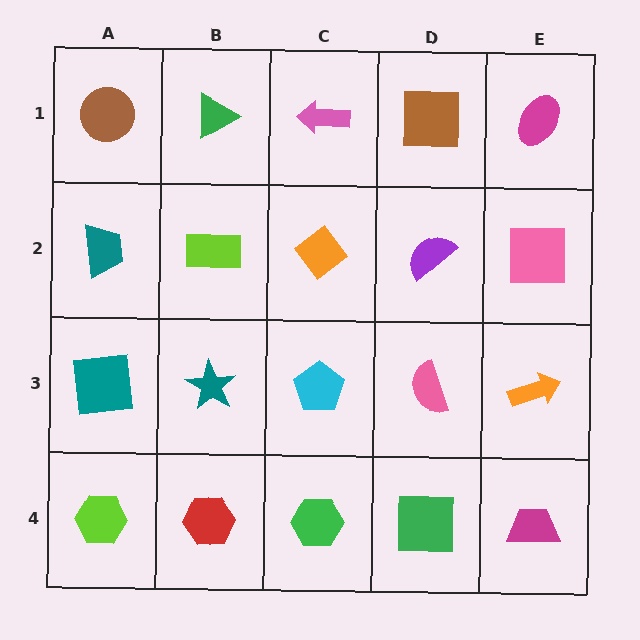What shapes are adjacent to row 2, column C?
A pink arrow (row 1, column C), a cyan pentagon (row 3, column C), a lime rectangle (row 2, column B), a purple semicircle (row 2, column D).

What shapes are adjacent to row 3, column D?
A purple semicircle (row 2, column D), a green square (row 4, column D), a cyan pentagon (row 3, column C), an orange arrow (row 3, column E).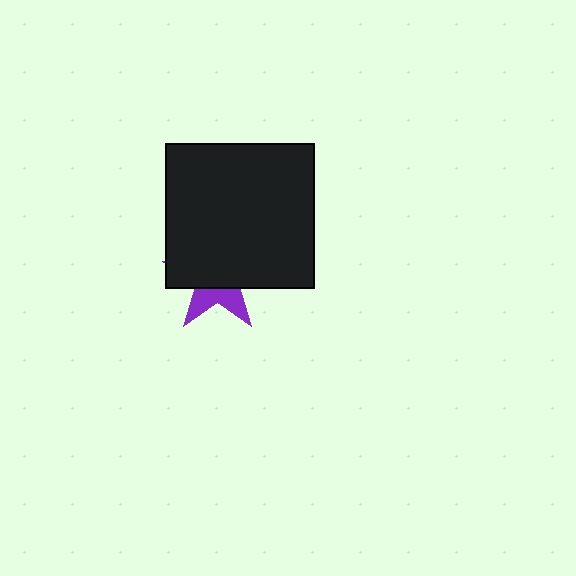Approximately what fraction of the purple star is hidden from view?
Roughly 66% of the purple star is hidden behind the black rectangle.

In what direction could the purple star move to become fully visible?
The purple star could move down. That would shift it out from behind the black rectangle entirely.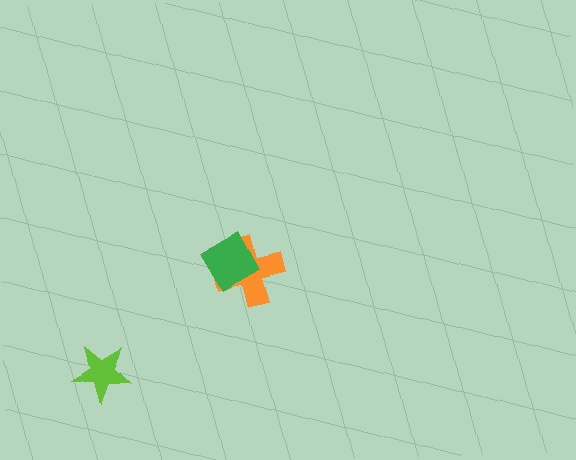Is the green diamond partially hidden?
No, no other shape covers it.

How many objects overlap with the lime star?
0 objects overlap with the lime star.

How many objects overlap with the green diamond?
1 object overlaps with the green diamond.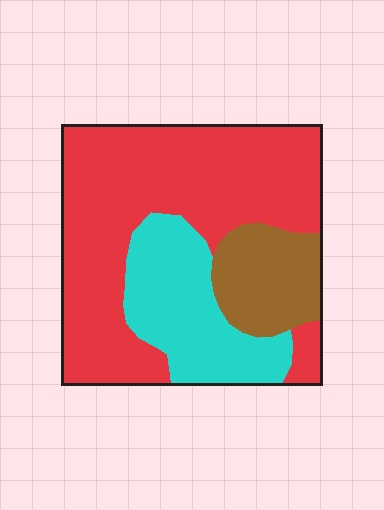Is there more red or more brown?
Red.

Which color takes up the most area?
Red, at roughly 60%.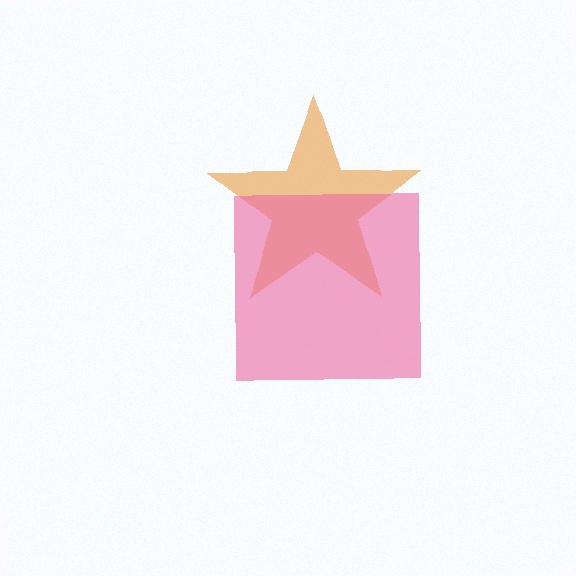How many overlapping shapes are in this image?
There are 2 overlapping shapes in the image.